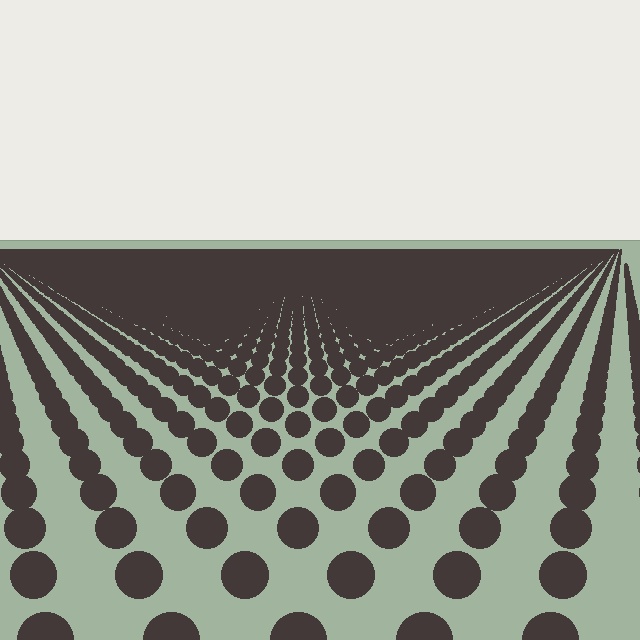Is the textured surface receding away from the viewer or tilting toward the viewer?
The surface is receding away from the viewer. Texture elements get smaller and denser toward the top.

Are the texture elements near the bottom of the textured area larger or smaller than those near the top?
Larger. Near the bottom, elements are closer to the viewer and appear at a bigger on-screen size.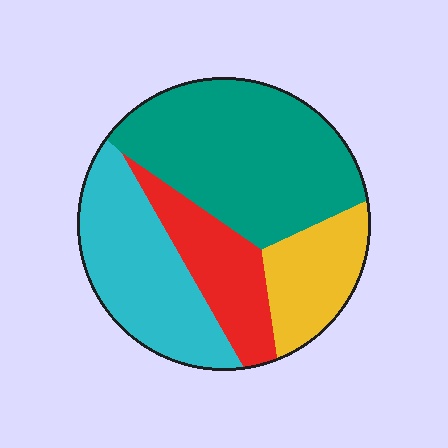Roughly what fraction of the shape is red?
Red covers 16% of the shape.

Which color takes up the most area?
Teal, at roughly 40%.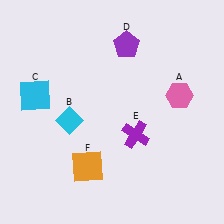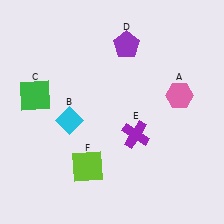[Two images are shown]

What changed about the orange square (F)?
In Image 1, F is orange. In Image 2, it changed to lime.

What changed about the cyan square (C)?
In Image 1, C is cyan. In Image 2, it changed to green.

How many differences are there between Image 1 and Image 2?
There are 2 differences between the two images.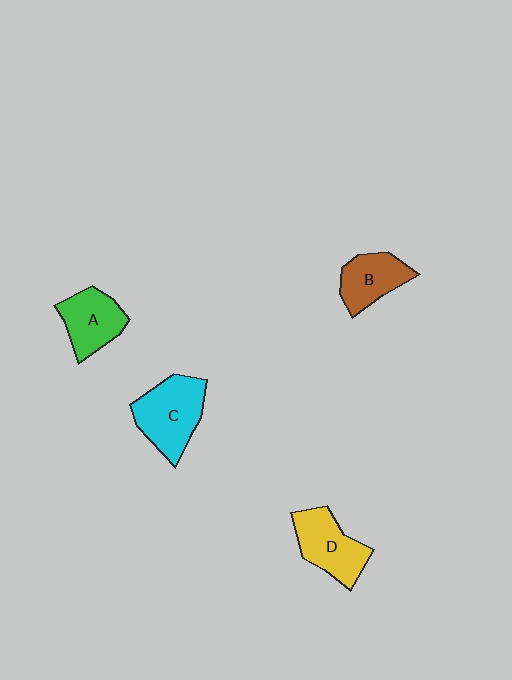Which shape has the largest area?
Shape C (cyan).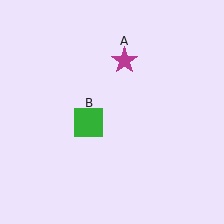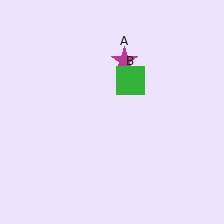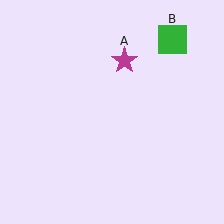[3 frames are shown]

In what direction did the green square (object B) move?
The green square (object B) moved up and to the right.